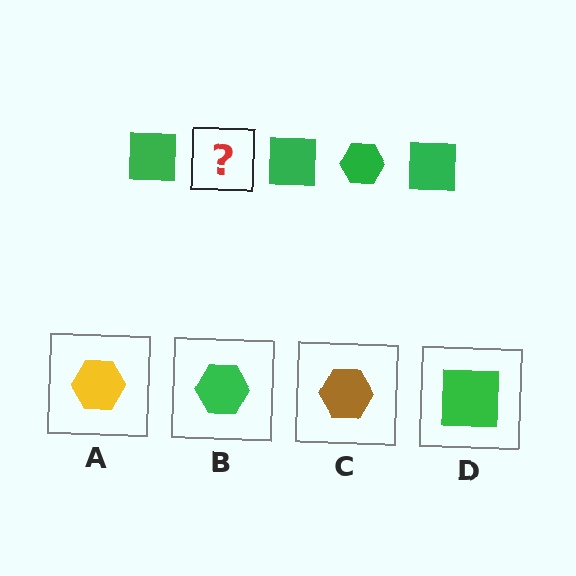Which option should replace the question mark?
Option B.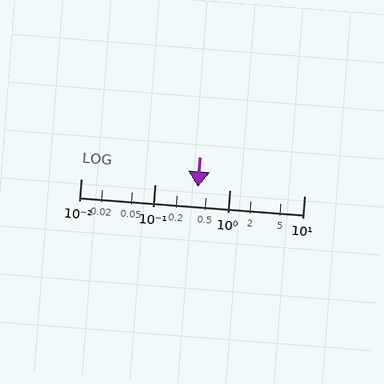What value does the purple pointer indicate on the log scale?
The pointer indicates approximately 0.37.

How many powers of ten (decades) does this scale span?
The scale spans 3 decades, from 0.01 to 10.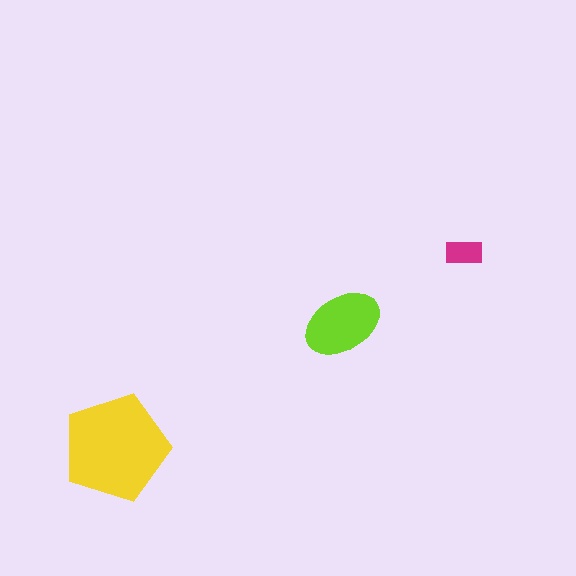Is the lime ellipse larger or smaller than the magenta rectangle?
Larger.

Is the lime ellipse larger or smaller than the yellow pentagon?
Smaller.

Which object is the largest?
The yellow pentagon.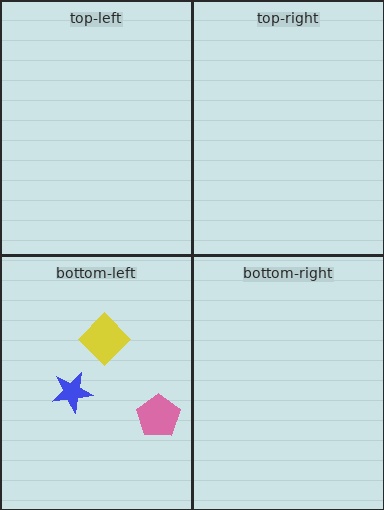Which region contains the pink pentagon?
The bottom-left region.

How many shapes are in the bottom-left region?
3.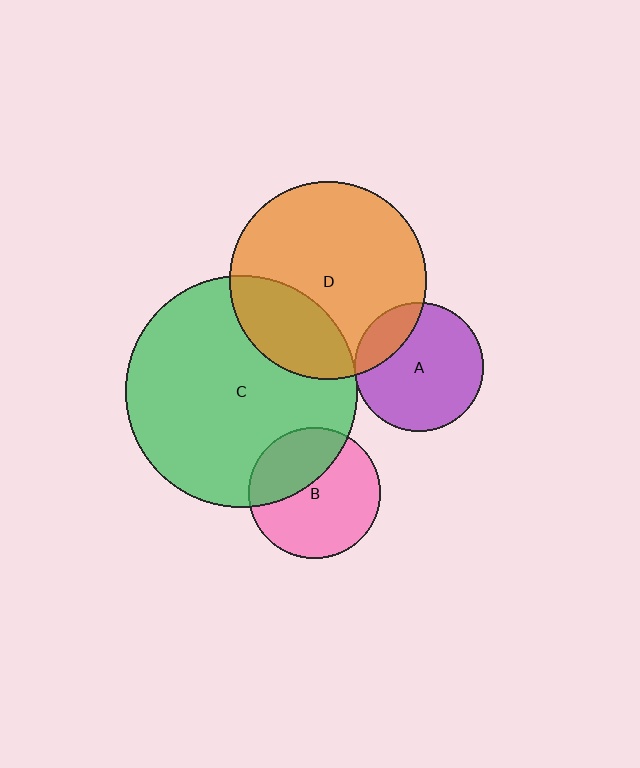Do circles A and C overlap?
Yes.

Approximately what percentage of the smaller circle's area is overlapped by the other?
Approximately 5%.